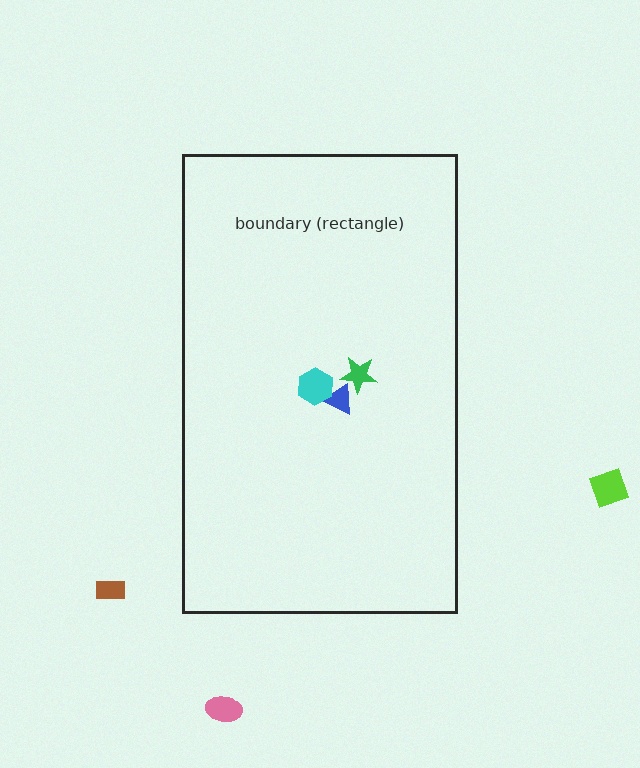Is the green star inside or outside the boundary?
Inside.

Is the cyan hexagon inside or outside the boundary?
Inside.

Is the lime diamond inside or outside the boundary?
Outside.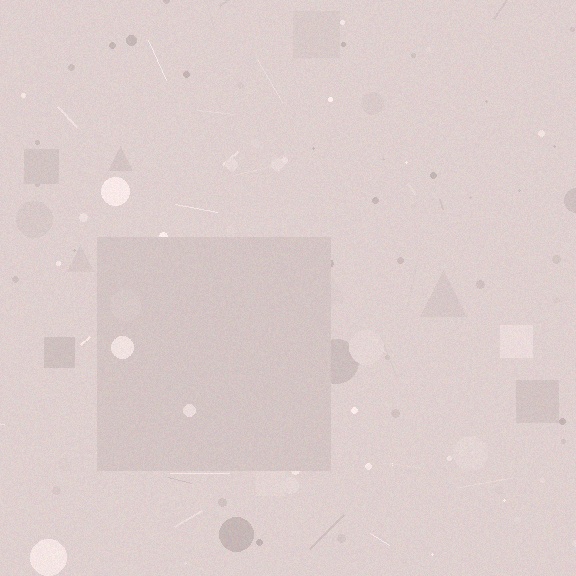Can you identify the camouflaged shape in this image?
The camouflaged shape is a square.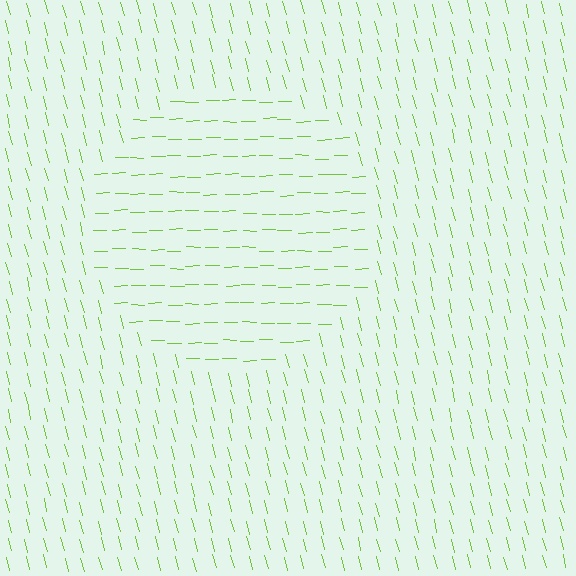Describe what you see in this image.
The image is filled with small lime line segments. A circle region in the image has lines oriented differently from the surrounding lines, creating a visible texture boundary.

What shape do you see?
I see a circle.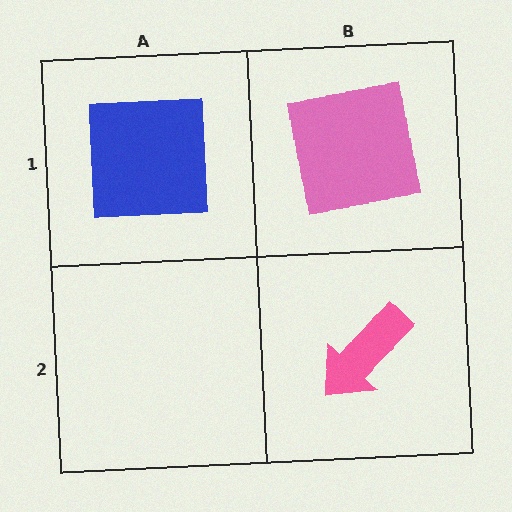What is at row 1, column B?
A pink square.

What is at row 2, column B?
A pink arrow.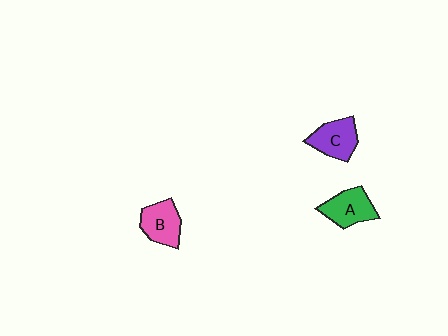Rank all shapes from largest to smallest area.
From largest to smallest: A (green), C (purple), B (pink).